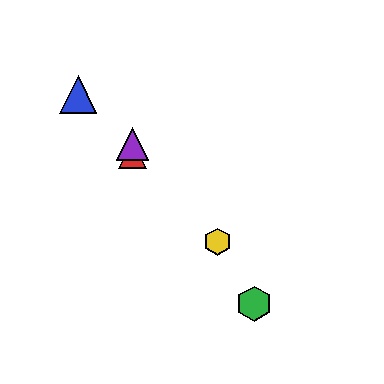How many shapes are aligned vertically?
2 shapes (the red triangle, the purple triangle) are aligned vertically.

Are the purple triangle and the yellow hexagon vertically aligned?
No, the purple triangle is at x≈133 and the yellow hexagon is at x≈218.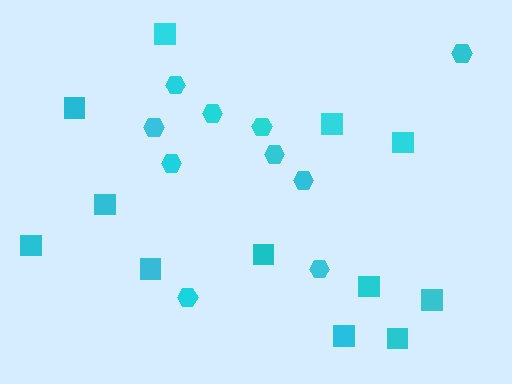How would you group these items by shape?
There are 2 groups: one group of squares (12) and one group of hexagons (10).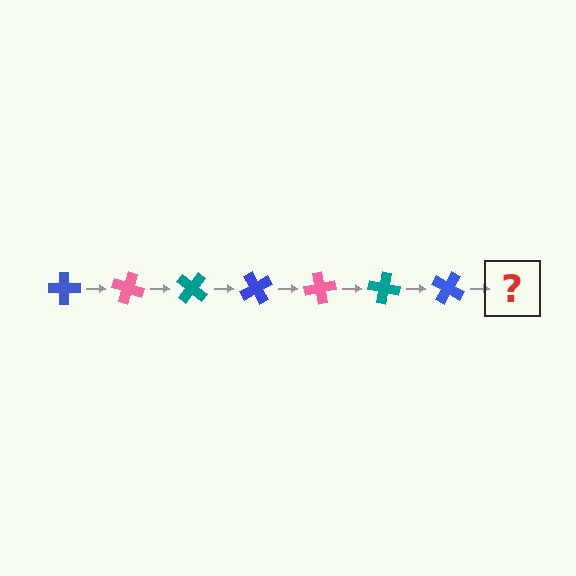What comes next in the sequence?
The next element should be a pink cross, rotated 140 degrees from the start.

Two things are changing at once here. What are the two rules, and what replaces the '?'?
The two rules are that it rotates 20 degrees each step and the color cycles through blue, pink, and teal. The '?' should be a pink cross, rotated 140 degrees from the start.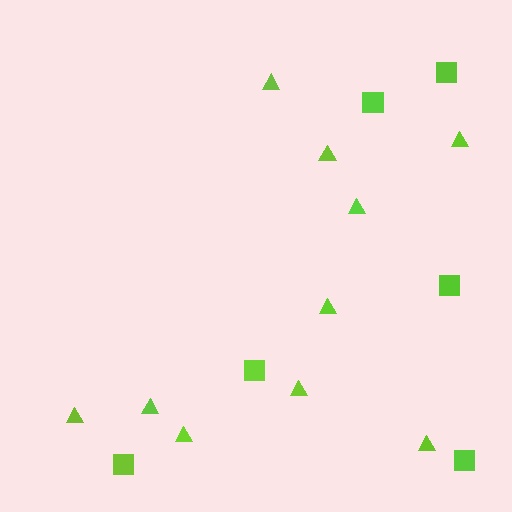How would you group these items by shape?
There are 2 groups: one group of squares (6) and one group of triangles (10).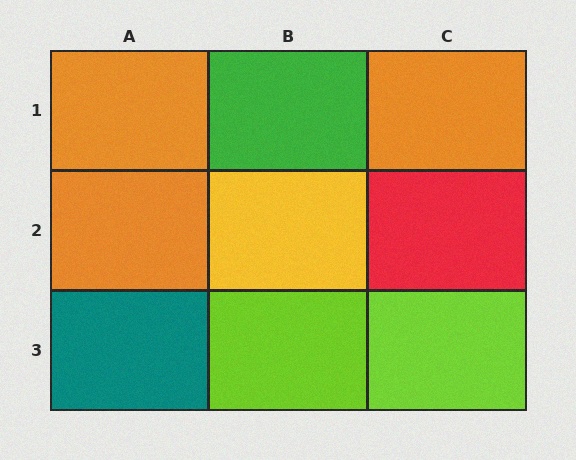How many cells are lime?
2 cells are lime.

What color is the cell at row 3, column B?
Lime.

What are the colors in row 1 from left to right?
Orange, green, orange.